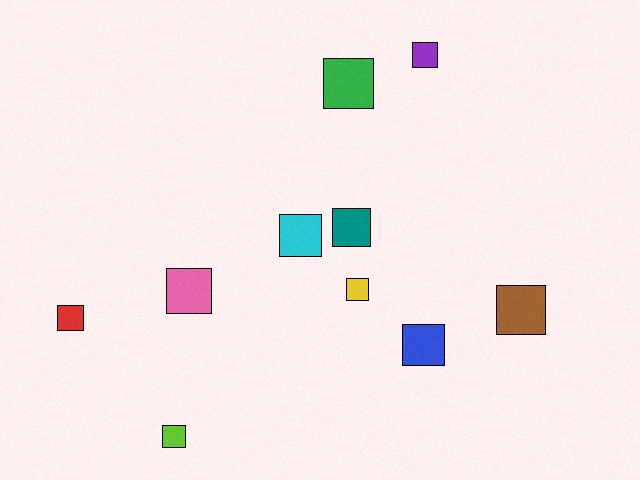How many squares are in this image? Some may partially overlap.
There are 10 squares.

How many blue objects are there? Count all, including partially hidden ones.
There is 1 blue object.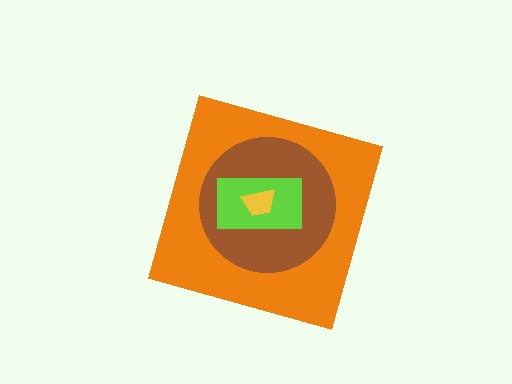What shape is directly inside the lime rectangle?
The yellow trapezoid.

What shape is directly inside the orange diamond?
The brown circle.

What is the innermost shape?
The yellow trapezoid.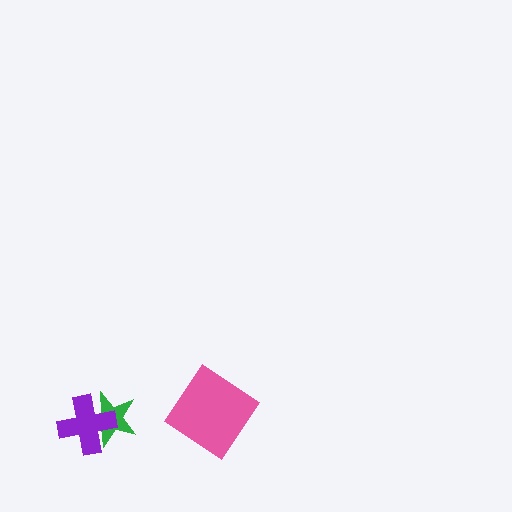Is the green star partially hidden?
Yes, it is partially covered by another shape.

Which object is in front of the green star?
The purple cross is in front of the green star.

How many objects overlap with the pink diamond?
0 objects overlap with the pink diamond.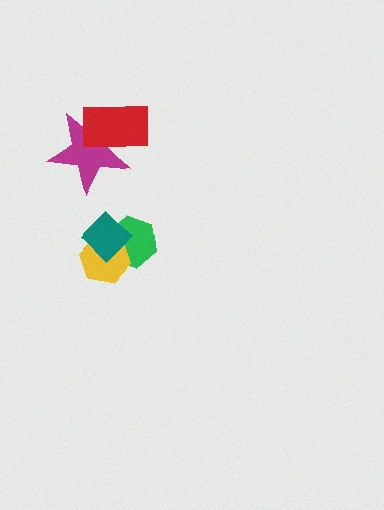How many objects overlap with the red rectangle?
1 object overlaps with the red rectangle.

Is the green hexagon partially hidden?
Yes, it is partially covered by another shape.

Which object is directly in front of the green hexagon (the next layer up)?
The yellow hexagon is directly in front of the green hexagon.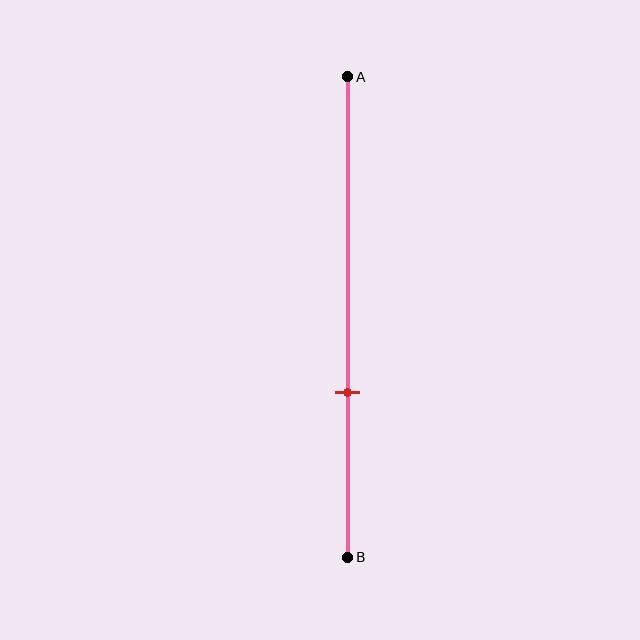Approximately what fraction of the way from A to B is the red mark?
The red mark is approximately 65% of the way from A to B.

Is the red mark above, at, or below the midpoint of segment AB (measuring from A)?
The red mark is below the midpoint of segment AB.